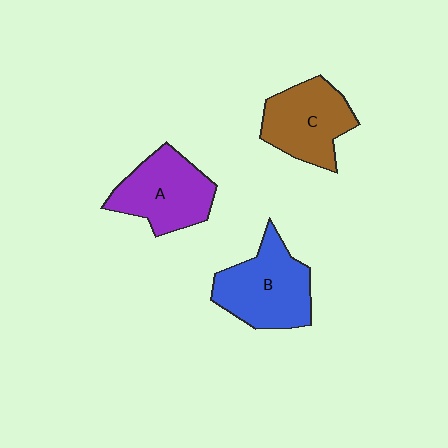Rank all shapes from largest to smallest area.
From largest to smallest: B (blue), A (purple), C (brown).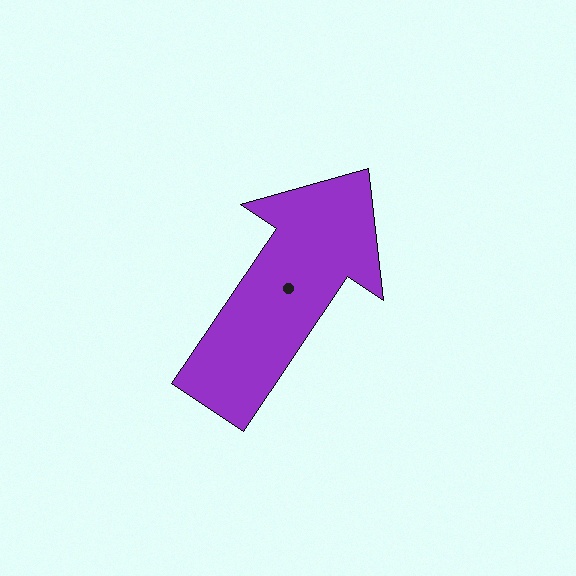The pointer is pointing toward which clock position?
Roughly 1 o'clock.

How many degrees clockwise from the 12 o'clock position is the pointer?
Approximately 34 degrees.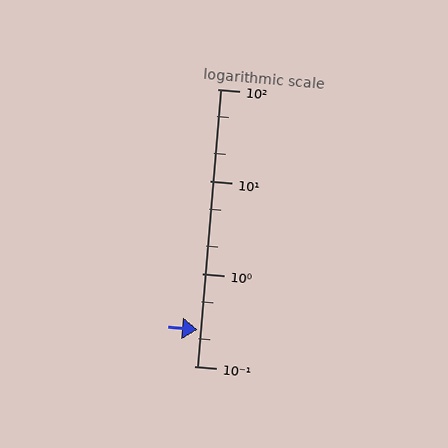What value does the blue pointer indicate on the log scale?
The pointer indicates approximately 0.25.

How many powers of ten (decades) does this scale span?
The scale spans 3 decades, from 0.1 to 100.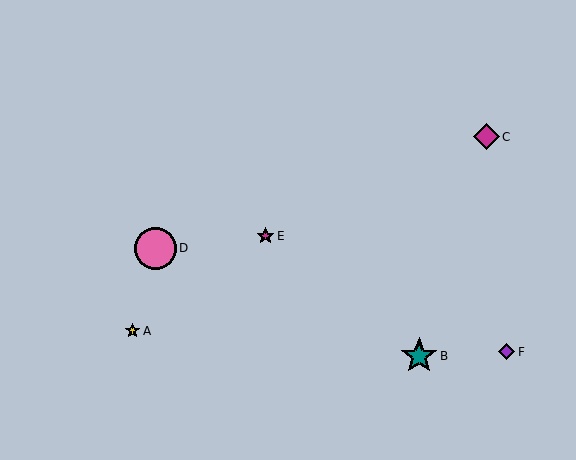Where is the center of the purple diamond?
The center of the purple diamond is at (507, 352).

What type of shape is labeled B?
Shape B is a teal star.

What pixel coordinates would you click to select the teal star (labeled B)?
Click at (419, 356) to select the teal star B.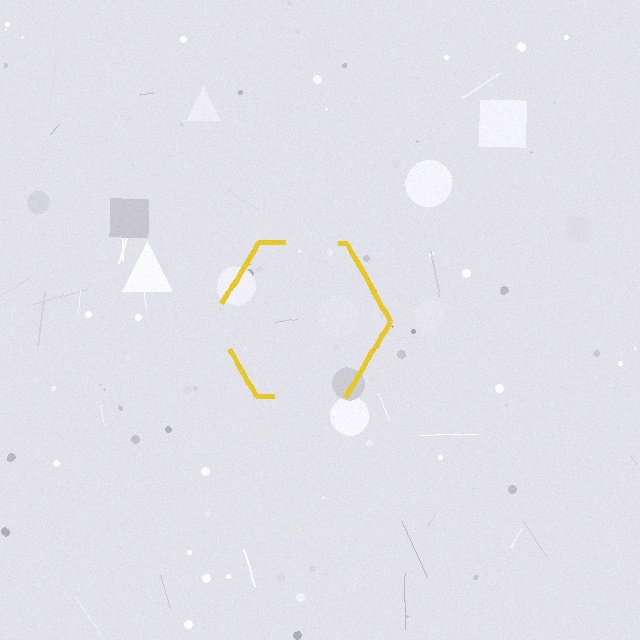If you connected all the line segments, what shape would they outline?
They would outline a hexagon.